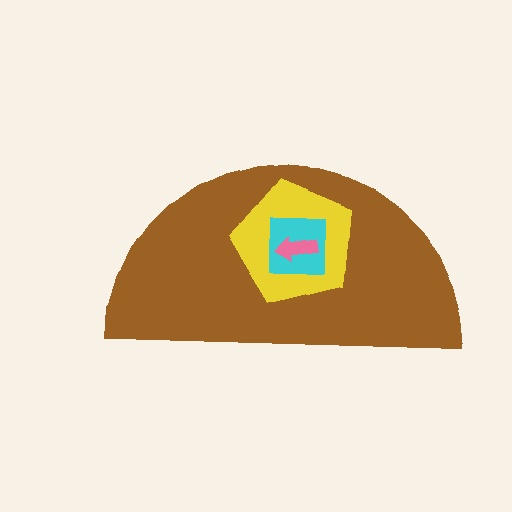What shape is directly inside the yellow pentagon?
The cyan square.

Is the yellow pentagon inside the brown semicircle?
Yes.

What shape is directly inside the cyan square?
The pink arrow.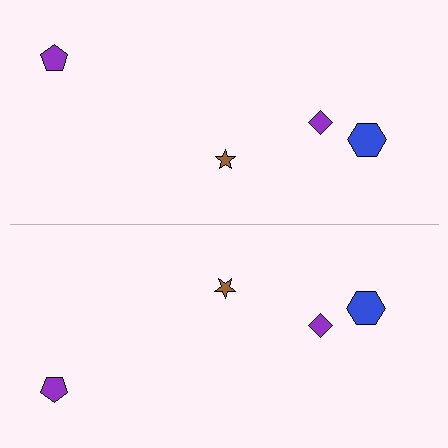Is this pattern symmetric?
Yes, this pattern has bilateral (reflection) symmetry.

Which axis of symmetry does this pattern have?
The pattern has a horizontal axis of symmetry running through the center of the image.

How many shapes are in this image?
There are 8 shapes in this image.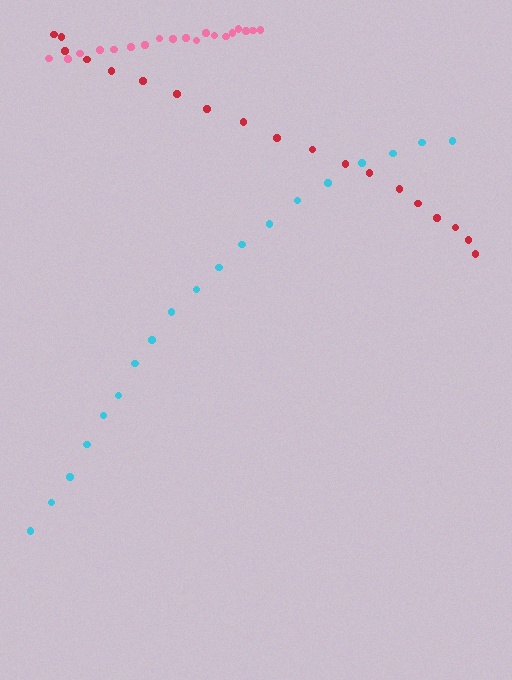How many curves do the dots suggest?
There are 3 distinct paths.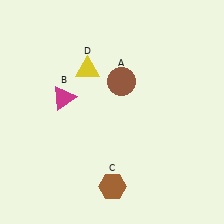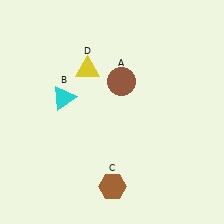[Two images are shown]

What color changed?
The triangle (B) changed from magenta in Image 1 to cyan in Image 2.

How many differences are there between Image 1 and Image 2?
There is 1 difference between the two images.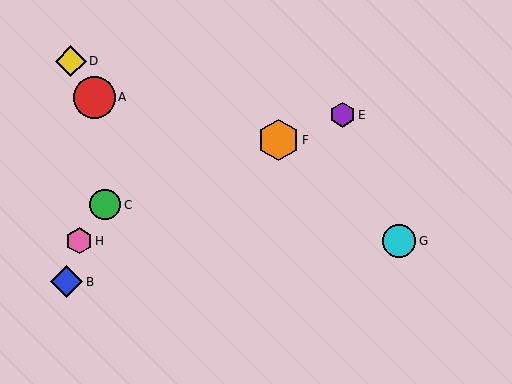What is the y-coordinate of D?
Object D is at y≈61.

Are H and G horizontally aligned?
Yes, both are at y≈241.